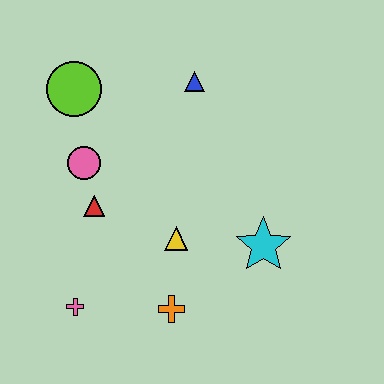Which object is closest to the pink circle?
The red triangle is closest to the pink circle.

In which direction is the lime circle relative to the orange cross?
The lime circle is above the orange cross.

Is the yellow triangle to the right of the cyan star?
No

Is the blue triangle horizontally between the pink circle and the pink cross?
No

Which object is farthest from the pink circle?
The cyan star is farthest from the pink circle.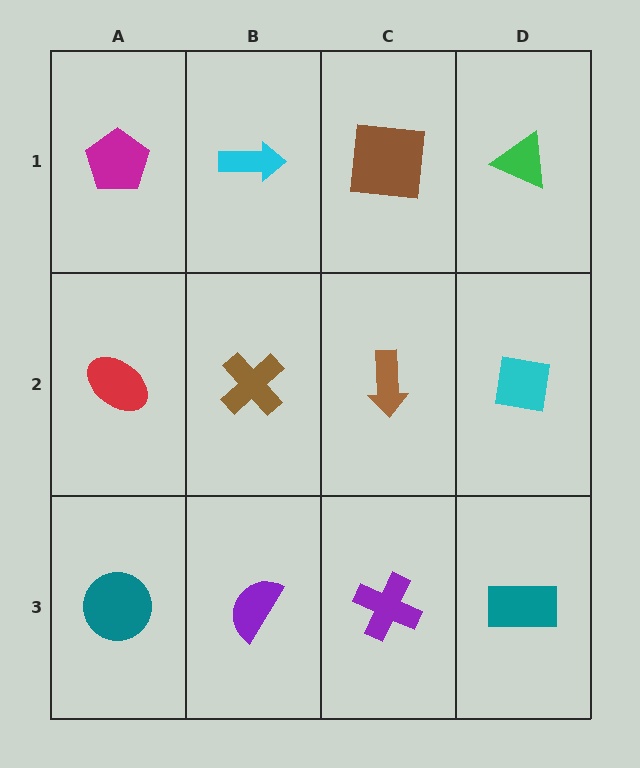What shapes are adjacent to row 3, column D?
A cyan square (row 2, column D), a purple cross (row 3, column C).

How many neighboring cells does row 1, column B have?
3.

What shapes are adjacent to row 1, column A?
A red ellipse (row 2, column A), a cyan arrow (row 1, column B).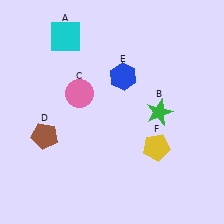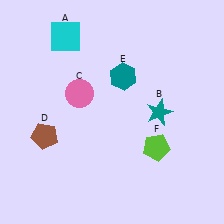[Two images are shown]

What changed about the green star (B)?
In Image 1, B is green. In Image 2, it changed to teal.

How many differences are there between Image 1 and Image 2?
There are 3 differences between the two images.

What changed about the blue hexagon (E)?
In Image 1, E is blue. In Image 2, it changed to teal.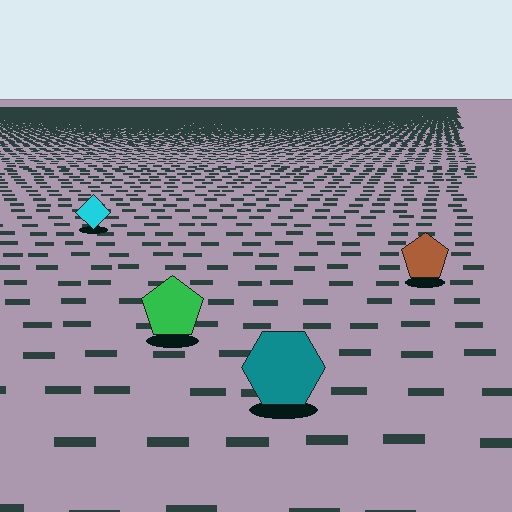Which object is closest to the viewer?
The teal hexagon is closest. The texture marks near it are larger and more spread out.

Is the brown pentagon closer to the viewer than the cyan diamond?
Yes. The brown pentagon is closer — you can tell from the texture gradient: the ground texture is coarser near it.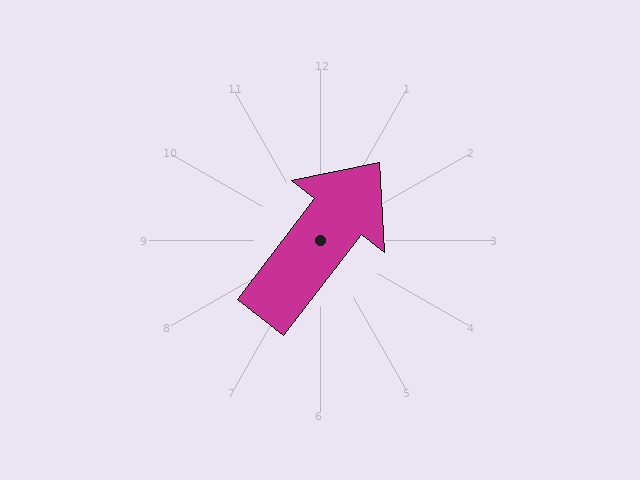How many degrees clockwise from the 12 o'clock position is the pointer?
Approximately 37 degrees.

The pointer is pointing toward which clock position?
Roughly 1 o'clock.